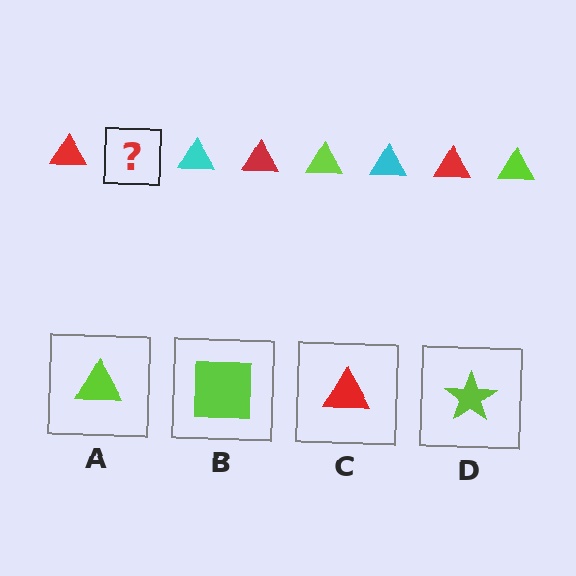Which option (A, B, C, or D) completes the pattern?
A.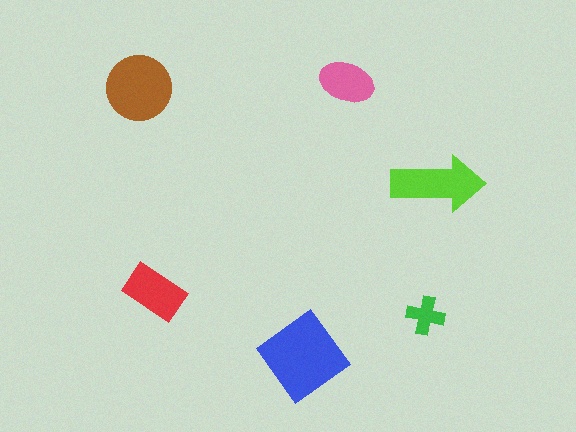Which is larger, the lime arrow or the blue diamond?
The blue diamond.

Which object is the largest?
The blue diamond.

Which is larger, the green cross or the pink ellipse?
The pink ellipse.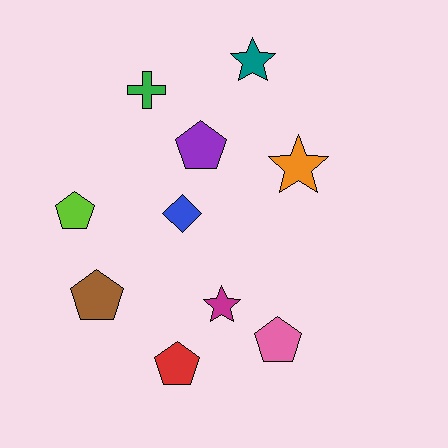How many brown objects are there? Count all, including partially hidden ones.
There is 1 brown object.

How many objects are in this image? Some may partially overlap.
There are 10 objects.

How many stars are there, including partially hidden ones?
There are 3 stars.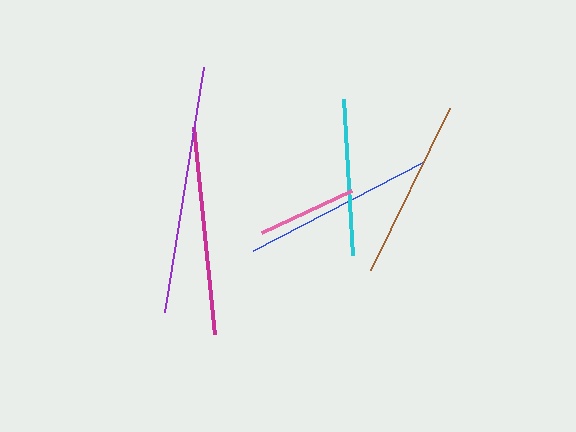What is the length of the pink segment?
The pink segment is approximately 99 pixels long.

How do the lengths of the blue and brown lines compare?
The blue and brown lines are approximately the same length.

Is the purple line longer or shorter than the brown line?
The purple line is longer than the brown line.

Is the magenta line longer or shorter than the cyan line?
The magenta line is longer than the cyan line.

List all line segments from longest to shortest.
From longest to shortest: purple, magenta, blue, brown, cyan, pink.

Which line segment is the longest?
The purple line is the longest at approximately 248 pixels.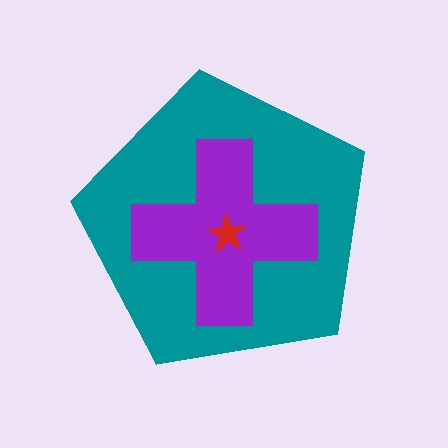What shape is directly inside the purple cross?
The red star.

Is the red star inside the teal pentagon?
Yes.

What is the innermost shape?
The red star.